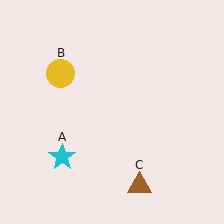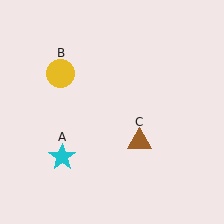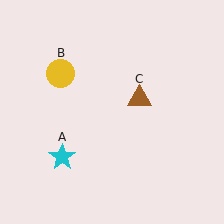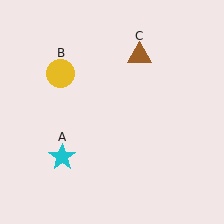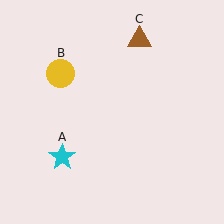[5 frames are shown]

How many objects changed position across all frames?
1 object changed position: brown triangle (object C).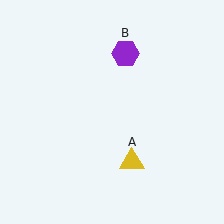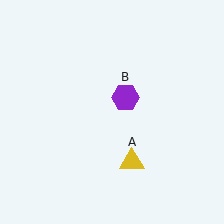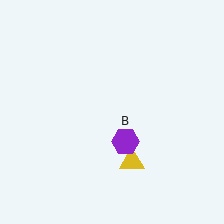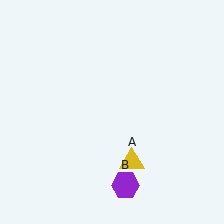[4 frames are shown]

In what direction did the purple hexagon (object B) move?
The purple hexagon (object B) moved down.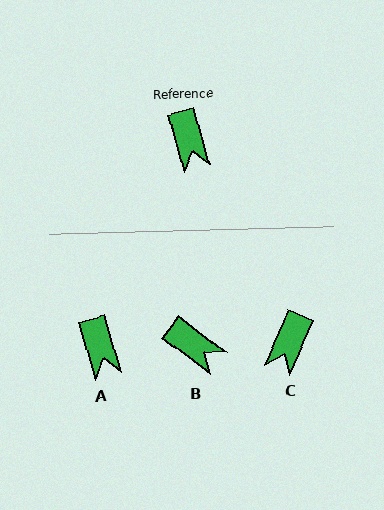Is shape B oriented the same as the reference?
No, it is off by about 37 degrees.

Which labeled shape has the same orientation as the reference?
A.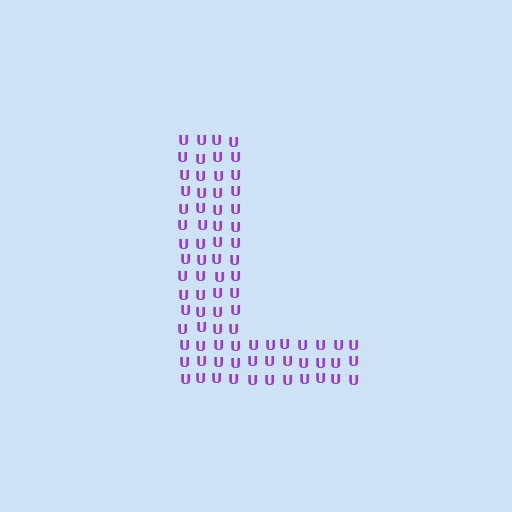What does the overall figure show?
The overall figure shows the letter L.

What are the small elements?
The small elements are letter U's.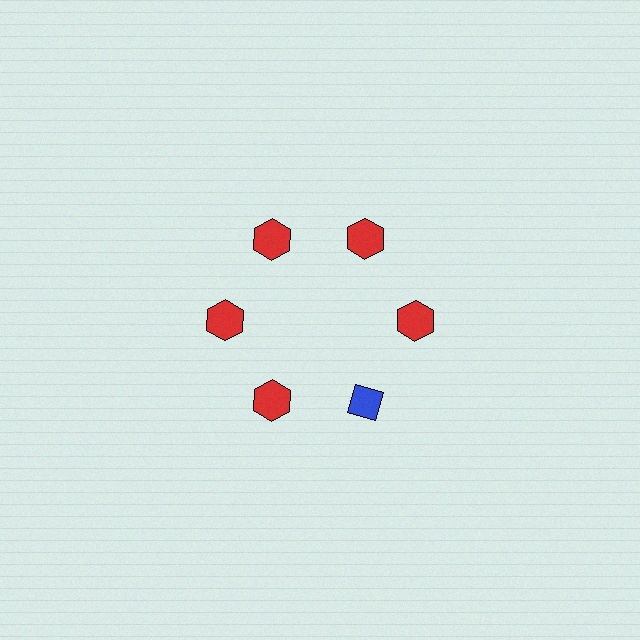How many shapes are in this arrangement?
There are 6 shapes arranged in a ring pattern.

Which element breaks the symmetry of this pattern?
The blue diamond at roughly the 5 o'clock position breaks the symmetry. All other shapes are red hexagons.